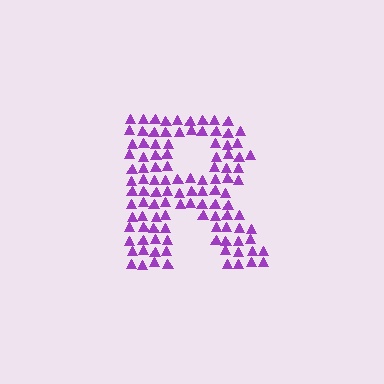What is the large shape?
The large shape is the letter R.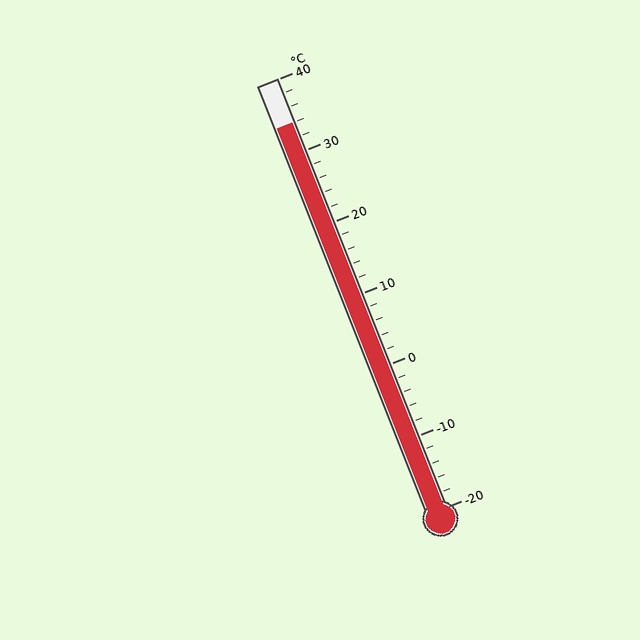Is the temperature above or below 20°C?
The temperature is above 20°C.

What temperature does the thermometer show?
The thermometer shows approximately 34°C.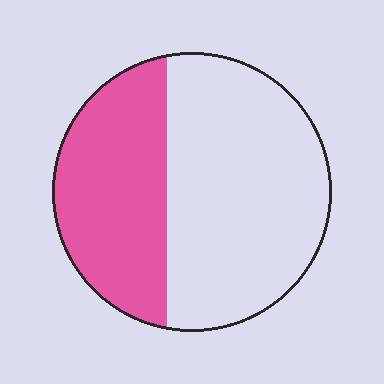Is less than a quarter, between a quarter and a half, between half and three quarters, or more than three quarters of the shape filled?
Between a quarter and a half.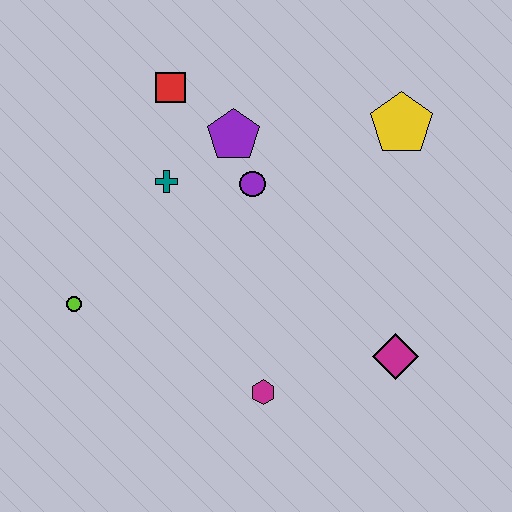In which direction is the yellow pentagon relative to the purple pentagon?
The yellow pentagon is to the right of the purple pentagon.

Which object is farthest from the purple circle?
The magenta diamond is farthest from the purple circle.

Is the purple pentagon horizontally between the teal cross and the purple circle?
Yes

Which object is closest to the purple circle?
The purple pentagon is closest to the purple circle.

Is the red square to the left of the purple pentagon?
Yes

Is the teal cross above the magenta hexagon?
Yes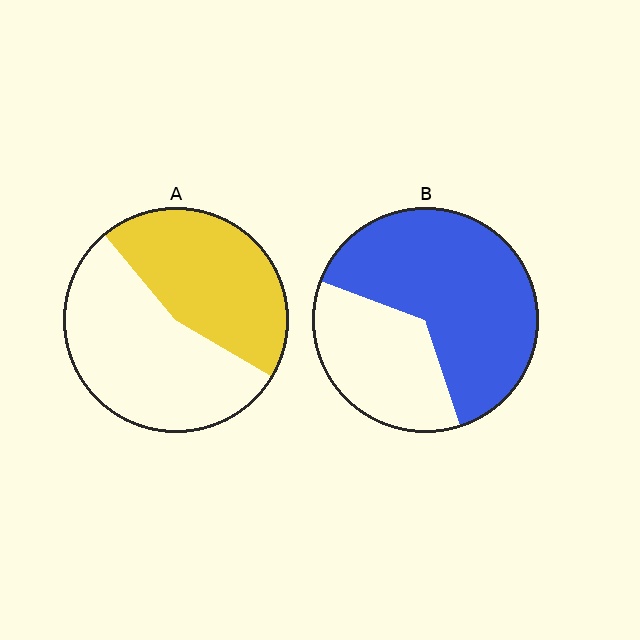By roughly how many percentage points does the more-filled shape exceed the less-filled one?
By roughly 20 percentage points (B over A).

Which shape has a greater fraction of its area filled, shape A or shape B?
Shape B.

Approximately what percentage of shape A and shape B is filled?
A is approximately 45% and B is approximately 65%.